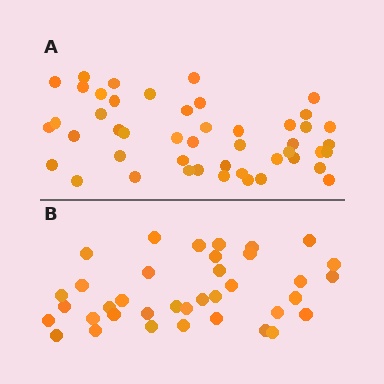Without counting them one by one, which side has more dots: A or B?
Region A (the top region) has more dots.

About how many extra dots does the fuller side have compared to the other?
Region A has roughly 10 or so more dots than region B.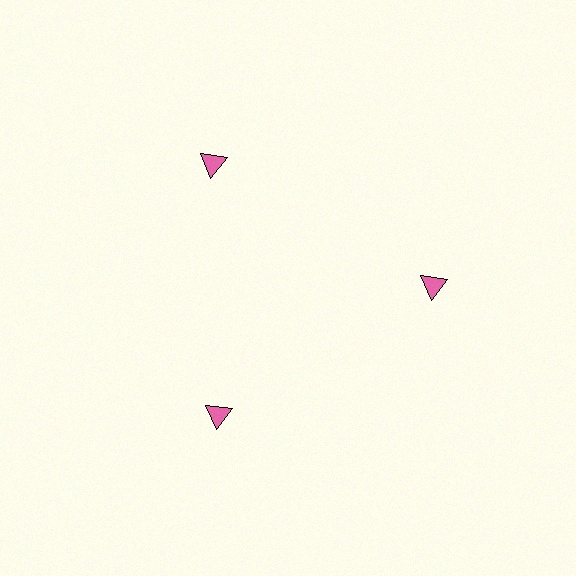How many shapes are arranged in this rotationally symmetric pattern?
There are 3 shapes, arranged in 3 groups of 1.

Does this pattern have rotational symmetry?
Yes, this pattern has 3-fold rotational symmetry. It looks the same after rotating 120 degrees around the center.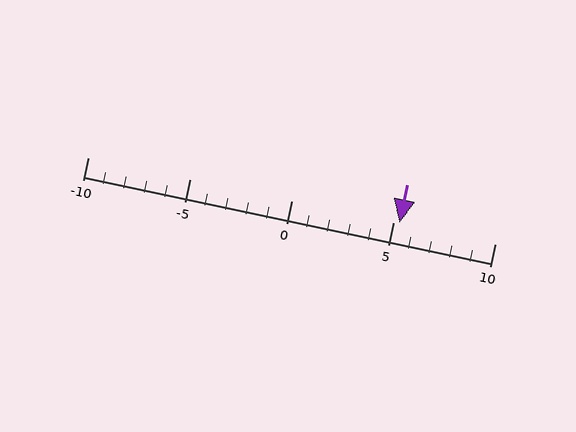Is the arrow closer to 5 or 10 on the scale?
The arrow is closer to 5.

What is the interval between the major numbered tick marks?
The major tick marks are spaced 5 units apart.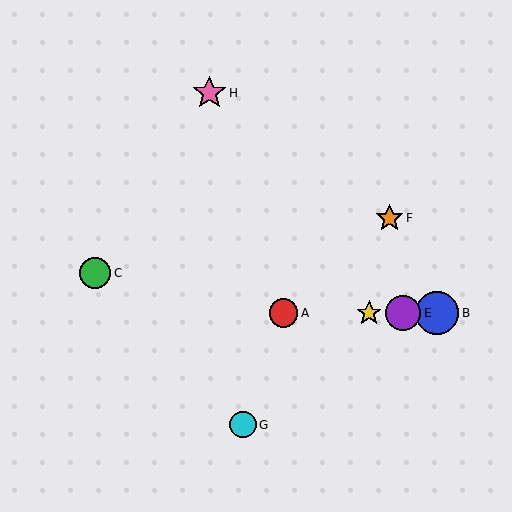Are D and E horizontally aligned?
Yes, both are at y≈313.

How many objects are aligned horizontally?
4 objects (A, B, D, E) are aligned horizontally.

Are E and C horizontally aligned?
No, E is at y≈313 and C is at y≈273.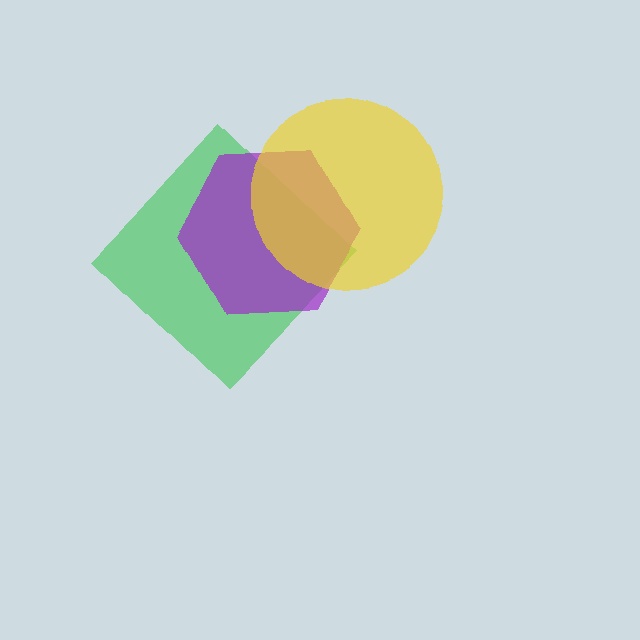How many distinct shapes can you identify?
There are 3 distinct shapes: a green diamond, a purple hexagon, a yellow circle.